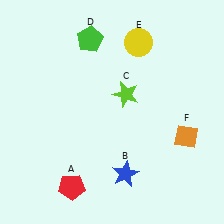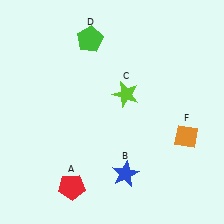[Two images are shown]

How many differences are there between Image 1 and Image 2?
There is 1 difference between the two images.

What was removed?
The yellow circle (E) was removed in Image 2.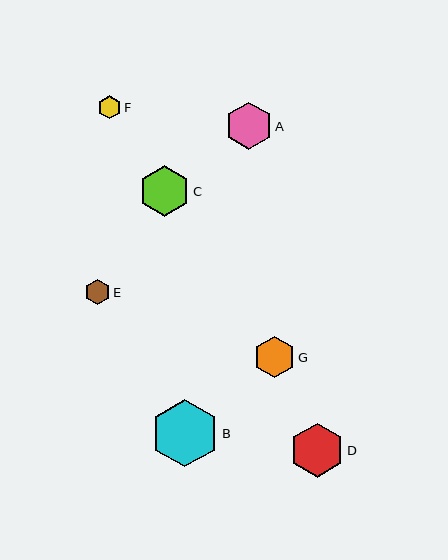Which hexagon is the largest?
Hexagon B is the largest with a size of approximately 67 pixels.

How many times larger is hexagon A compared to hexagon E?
Hexagon A is approximately 1.9 times the size of hexagon E.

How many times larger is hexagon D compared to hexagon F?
Hexagon D is approximately 2.4 times the size of hexagon F.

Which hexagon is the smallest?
Hexagon F is the smallest with a size of approximately 23 pixels.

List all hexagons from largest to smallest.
From largest to smallest: B, D, C, A, G, E, F.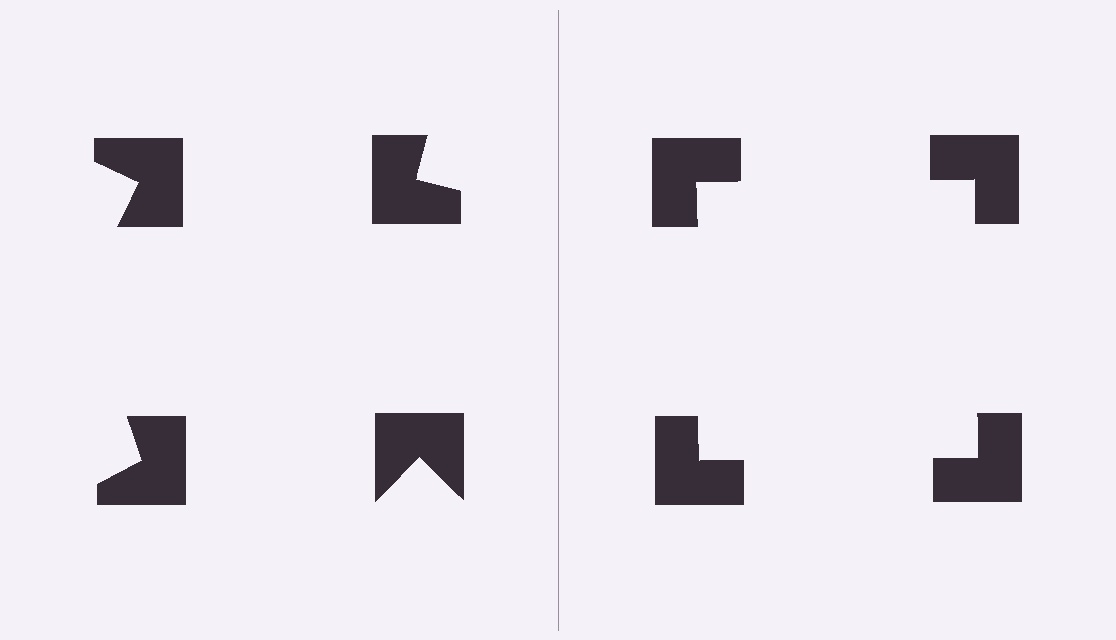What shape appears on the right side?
An illusory square.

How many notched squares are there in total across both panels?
8 — 4 on each side.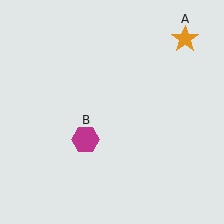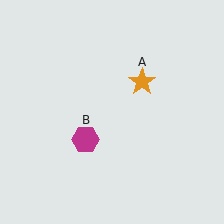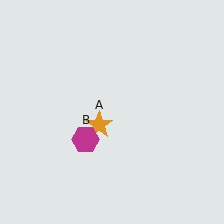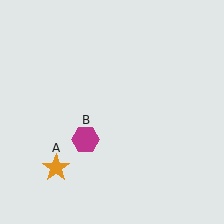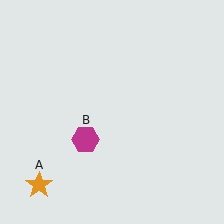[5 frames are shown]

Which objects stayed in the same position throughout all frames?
Magenta hexagon (object B) remained stationary.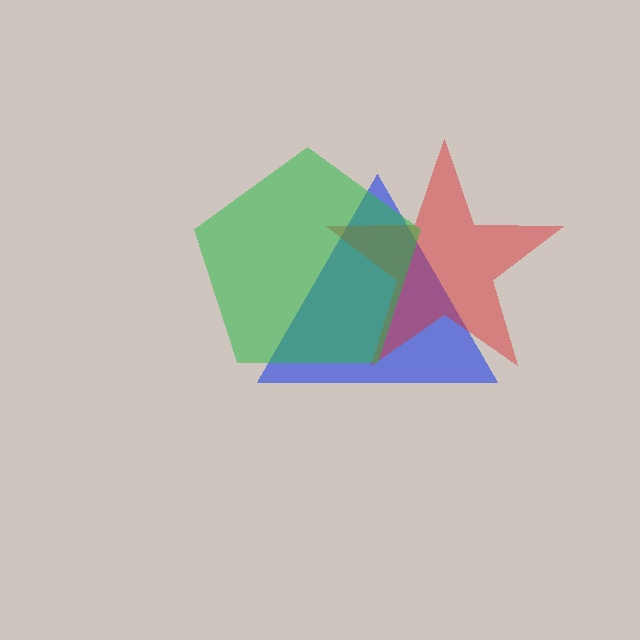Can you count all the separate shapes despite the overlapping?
Yes, there are 3 separate shapes.